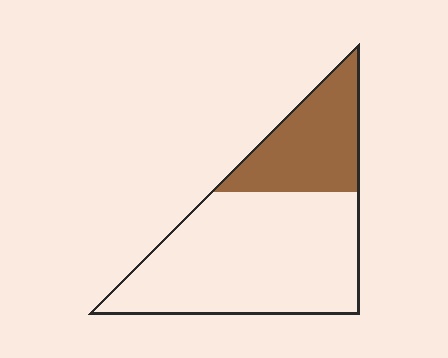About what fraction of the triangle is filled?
About one third (1/3).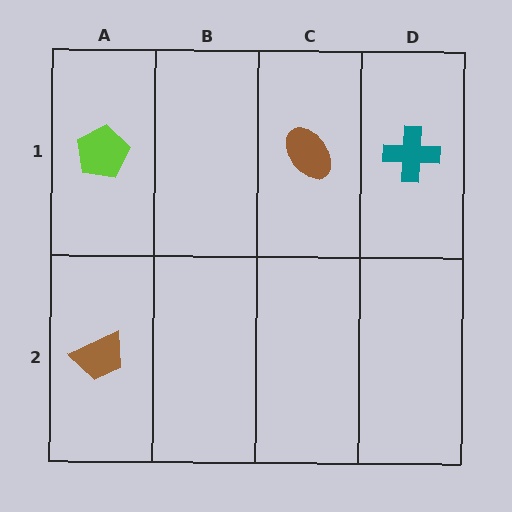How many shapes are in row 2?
1 shape.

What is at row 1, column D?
A teal cross.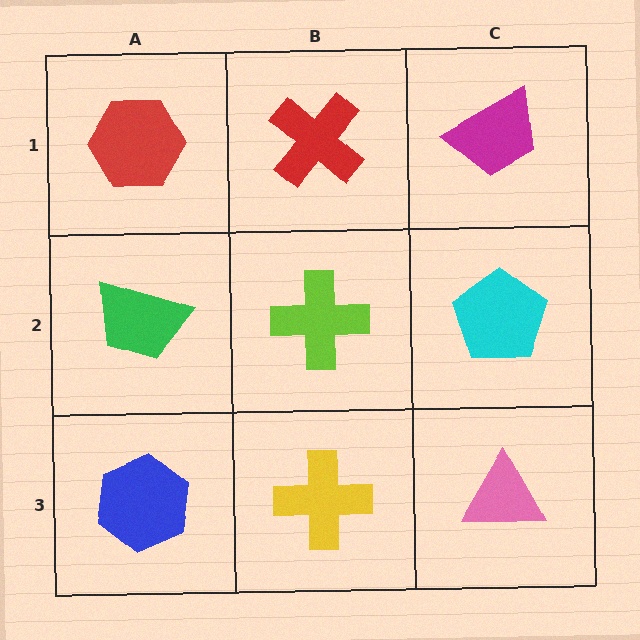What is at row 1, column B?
A red cross.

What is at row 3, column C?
A pink triangle.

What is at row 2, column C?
A cyan pentagon.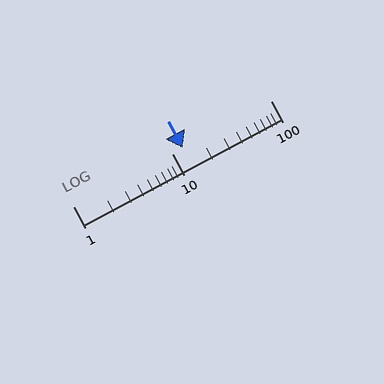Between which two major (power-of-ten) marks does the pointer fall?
The pointer is between 10 and 100.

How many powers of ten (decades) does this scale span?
The scale spans 2 decades, from 1 to 100.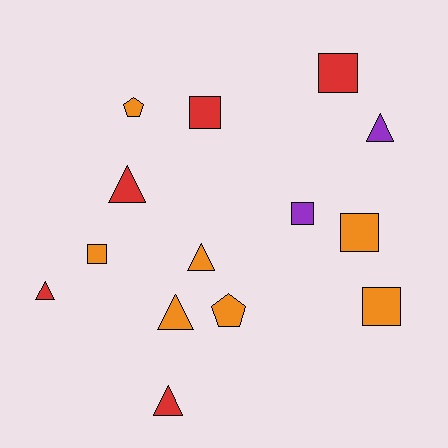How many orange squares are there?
There are 3 orange squares.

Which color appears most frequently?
Orange, with 7 objects.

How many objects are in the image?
There are 14 objects.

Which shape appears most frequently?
Triangle, with 6 objects.